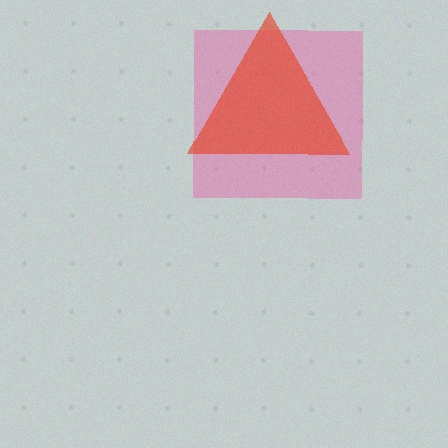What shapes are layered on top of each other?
The layered shapes are: a pink square, a red triangle.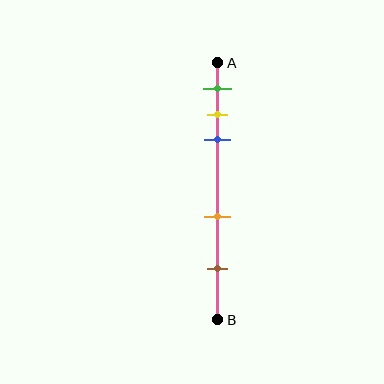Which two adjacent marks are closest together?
The yellow and blue marks are the closest adjacent pair.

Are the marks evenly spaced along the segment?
No, the marks are not evenly spaced.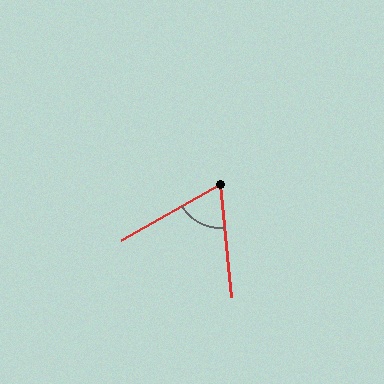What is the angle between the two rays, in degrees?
Approximately 66 degrees.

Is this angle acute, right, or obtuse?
It is acute.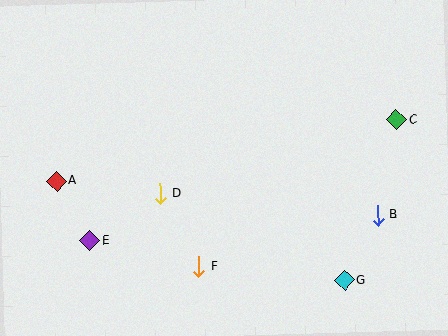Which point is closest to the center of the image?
Point D at (160, 194) is closest to the center.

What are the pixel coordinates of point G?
Point G is at (345, 280).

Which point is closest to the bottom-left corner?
Point E is closest to the bottom-left corner.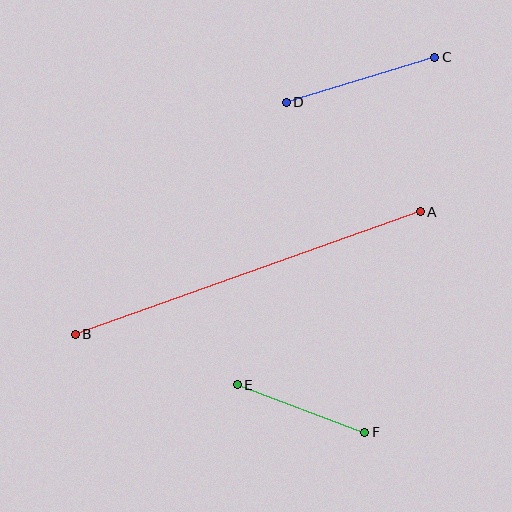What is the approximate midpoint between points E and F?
The midpoint is at approximately (301, 409) pixels.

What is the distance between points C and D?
The distance is approximately 155 pixels.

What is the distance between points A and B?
The distance is approximately 366 pixels.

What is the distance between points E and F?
The distance is approximately 136 pixels.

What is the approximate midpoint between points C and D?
The midpoint is at approximately (361, 80) pixels.